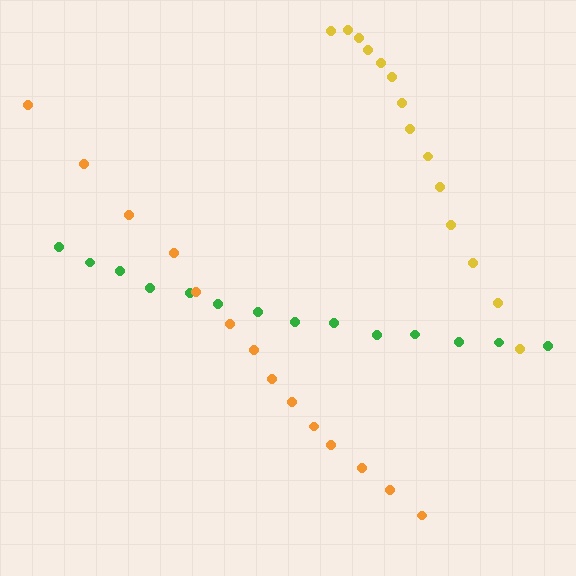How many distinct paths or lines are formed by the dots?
There are 3 distinct paths.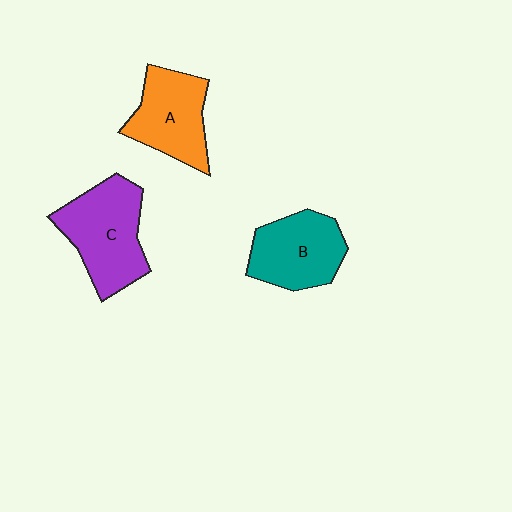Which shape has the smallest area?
Shape A (orange).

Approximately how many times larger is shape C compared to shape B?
Approximately 1.2 times.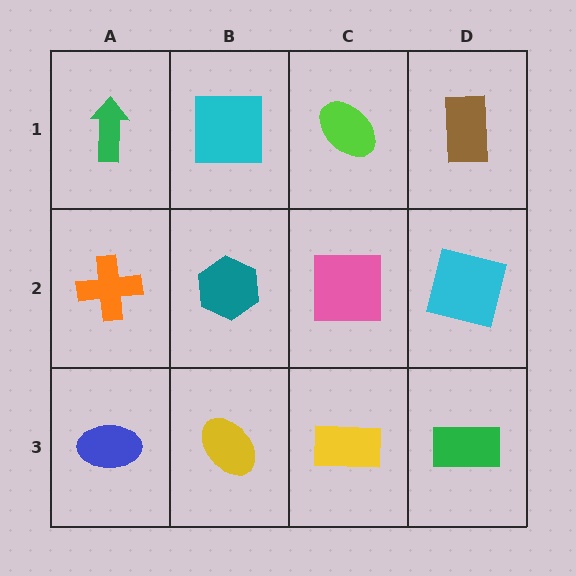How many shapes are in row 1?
4 shapes.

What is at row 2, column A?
An orange cross.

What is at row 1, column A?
A green arrow.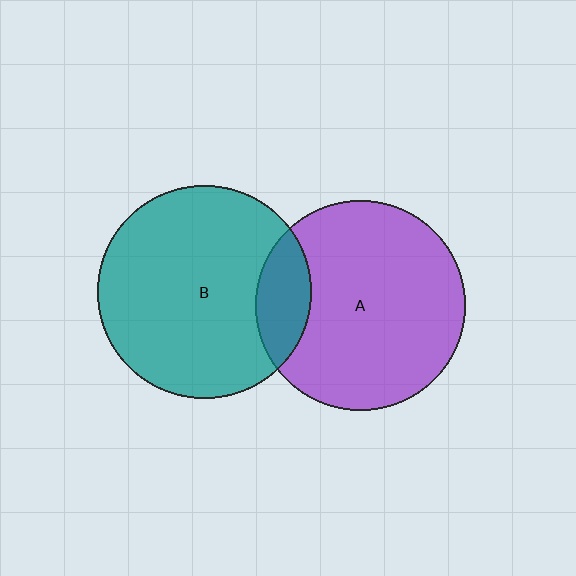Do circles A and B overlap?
Yes.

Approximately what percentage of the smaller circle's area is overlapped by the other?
Approximately 15%.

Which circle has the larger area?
Circle B (teal).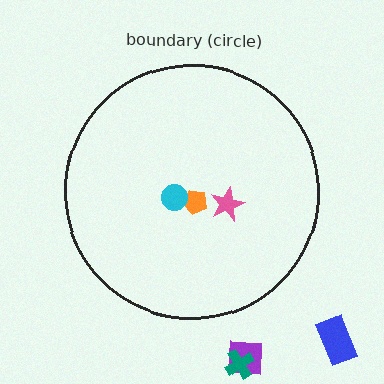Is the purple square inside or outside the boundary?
Outside.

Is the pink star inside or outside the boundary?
Inside.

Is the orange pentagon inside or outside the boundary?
Inside.